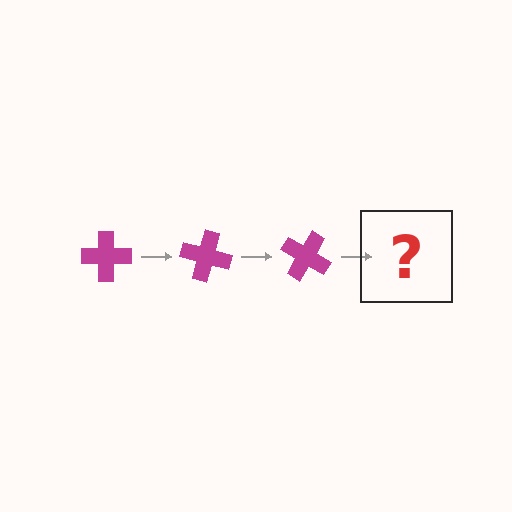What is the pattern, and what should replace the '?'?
The pattern is that the cross rotates 15 degrees each step. The '?' should be a magenta cross rotated 45 degrees.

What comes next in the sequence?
The next element should be a magenta cross rotated 45 degrees.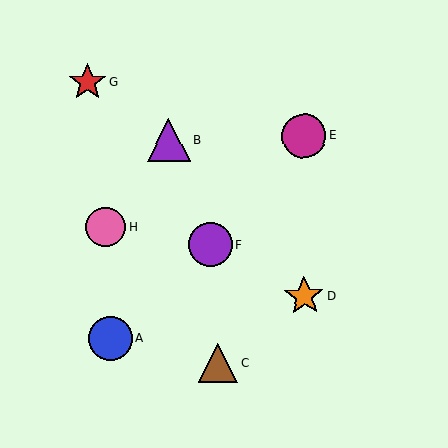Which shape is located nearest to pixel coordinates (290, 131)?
The magenta circle (labeled E) at (304, 136) is nearest to that location.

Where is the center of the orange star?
The center of the orange star is at (304, 296).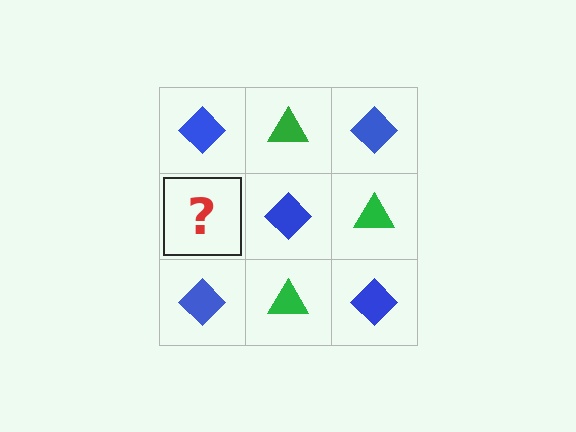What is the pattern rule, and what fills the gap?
The rule is that it alternates blue diamond and green triangle in a checkerboard pattern. The gap should be filled with a green triangle.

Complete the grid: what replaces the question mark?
The question mark should be replaced with a green triangle.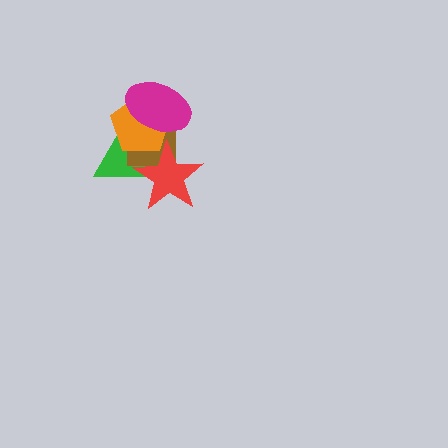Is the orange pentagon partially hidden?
Yes, it is partially covered by another shape.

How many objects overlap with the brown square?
4 objects overlap with the brown square.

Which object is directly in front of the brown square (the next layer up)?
The orange pentagon is directly in front of the brown square.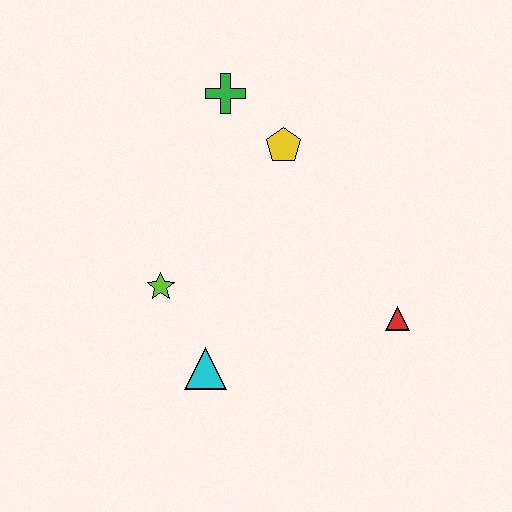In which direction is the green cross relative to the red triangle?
The green cross is above the red triangle.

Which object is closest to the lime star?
The cyan triangle is closest to the lime star.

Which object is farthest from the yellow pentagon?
The cyan triangle is farthest from the yellow pentagon.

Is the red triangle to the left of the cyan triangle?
No